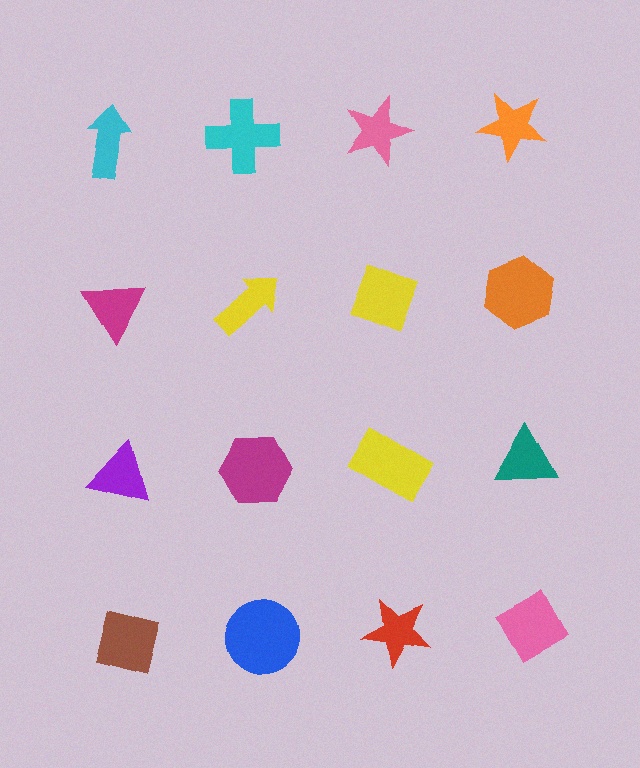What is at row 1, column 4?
An orange star.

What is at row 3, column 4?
A teal triangle.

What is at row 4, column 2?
A blue circle.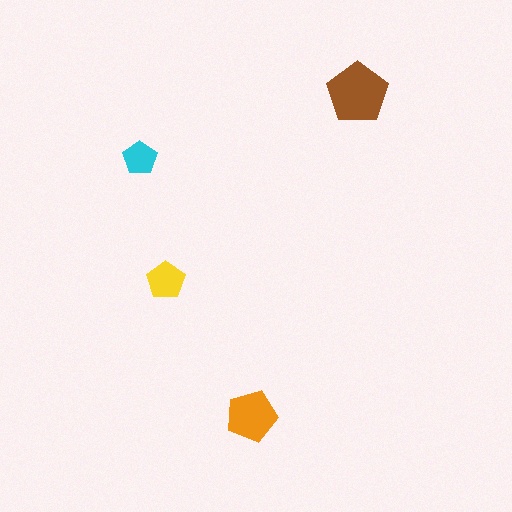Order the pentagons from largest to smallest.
the brown one, the orange one, the yellow one, the cyan one.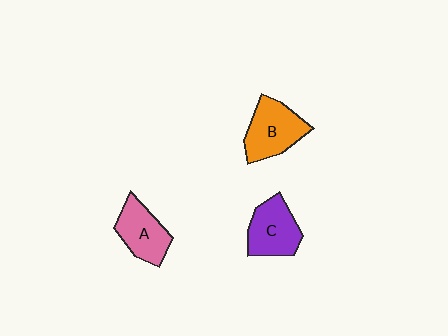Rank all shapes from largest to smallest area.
From largest to smallest: B (orange), C (purple), A (pink).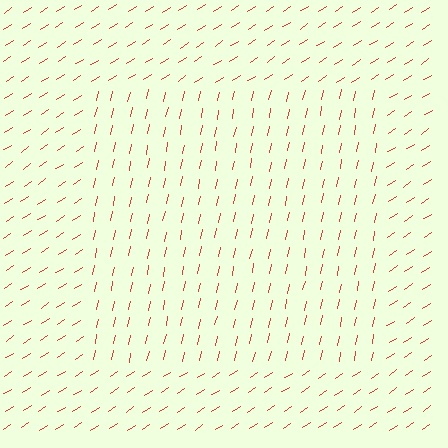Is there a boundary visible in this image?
Yes, there is a texture boundary formed by a change in line orientation.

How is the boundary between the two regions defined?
The boundary is defined purely by a change in line orientation (approximately 45 degrees difference). All lines are the same color and thickness.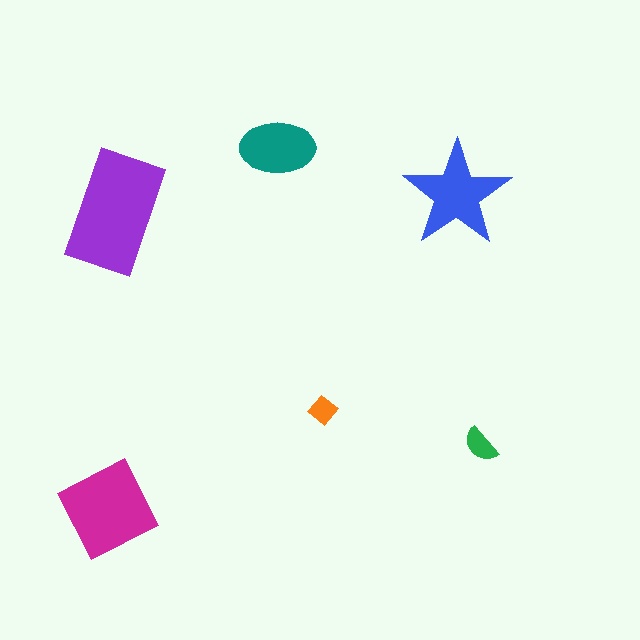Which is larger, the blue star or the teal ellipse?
The blue star.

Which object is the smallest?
The orange diamond.